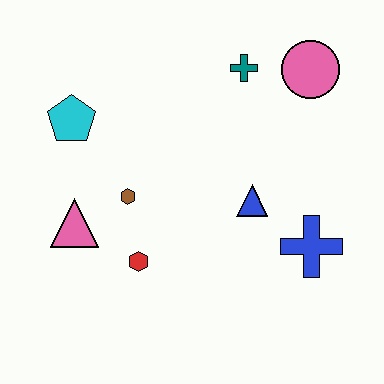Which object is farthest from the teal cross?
The pink triangle is farthest from the teal cross.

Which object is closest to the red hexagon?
The brown hexagon is closest to the red hexagon.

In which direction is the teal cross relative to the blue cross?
The teal cross is above the blue cross.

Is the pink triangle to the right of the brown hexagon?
No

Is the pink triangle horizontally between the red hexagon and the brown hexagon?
No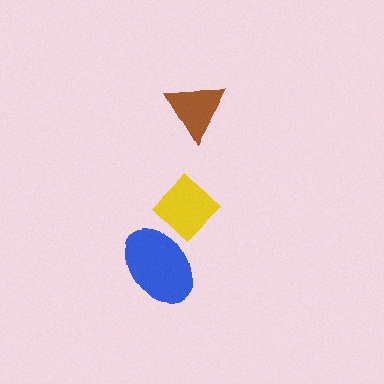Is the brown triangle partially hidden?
No, no other shape covers it.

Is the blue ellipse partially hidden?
Yes, it is partially covered by another shape.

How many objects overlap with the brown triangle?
0 objects overlap with the brown triangle.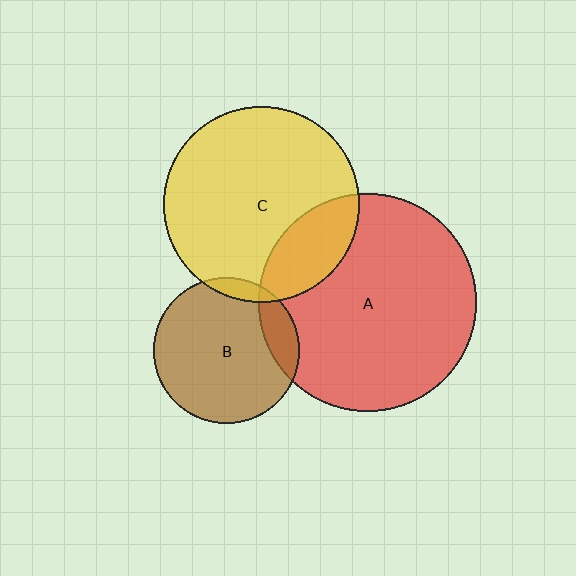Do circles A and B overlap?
Yes.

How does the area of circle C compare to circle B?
Approximately 1.8 times.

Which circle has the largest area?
Circle A (red).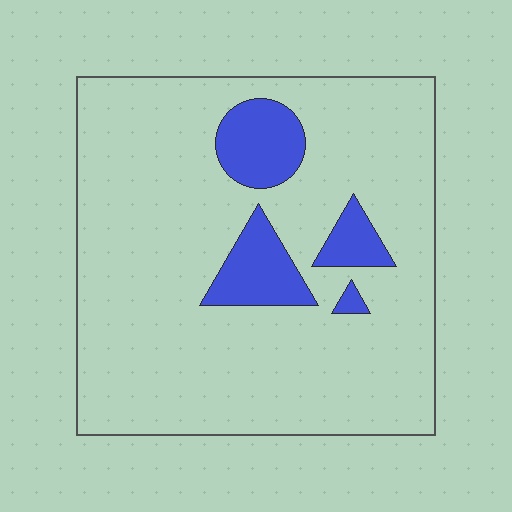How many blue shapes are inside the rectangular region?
4.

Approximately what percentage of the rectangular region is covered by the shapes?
Approximately 15%.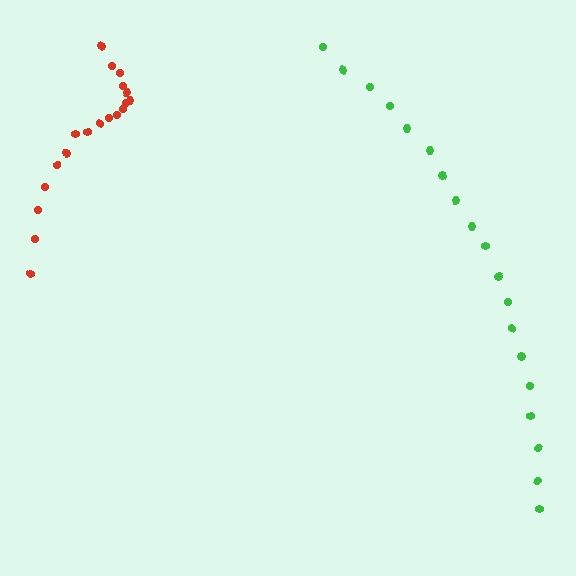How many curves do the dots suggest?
There are 2 distinct paths.